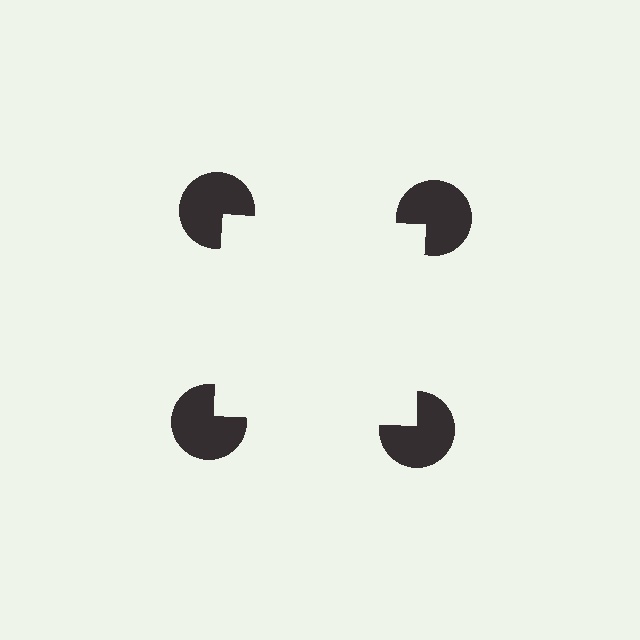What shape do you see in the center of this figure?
An illusory square — its edges are inferred from the aligned wedge cuts in the pac-man discs, not physically drawn.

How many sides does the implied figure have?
4 sides.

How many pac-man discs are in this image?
There are 4 — one at each vertex of the illusory square.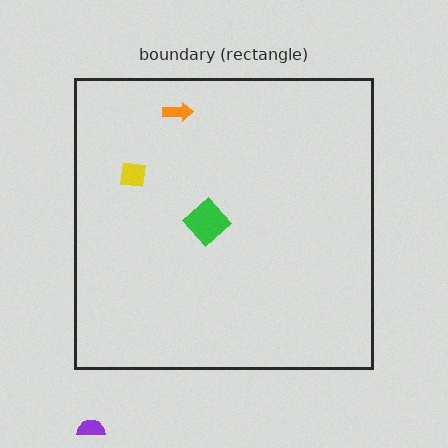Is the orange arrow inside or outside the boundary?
Inside.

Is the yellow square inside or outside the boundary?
Inside.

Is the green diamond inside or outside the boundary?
Inside.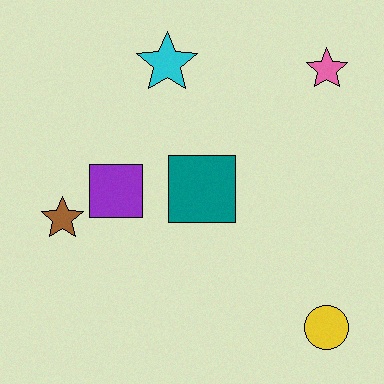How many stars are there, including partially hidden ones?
There are 3 stars.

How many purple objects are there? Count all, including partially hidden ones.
There is 1 purple object.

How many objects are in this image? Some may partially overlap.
There are 6 objects.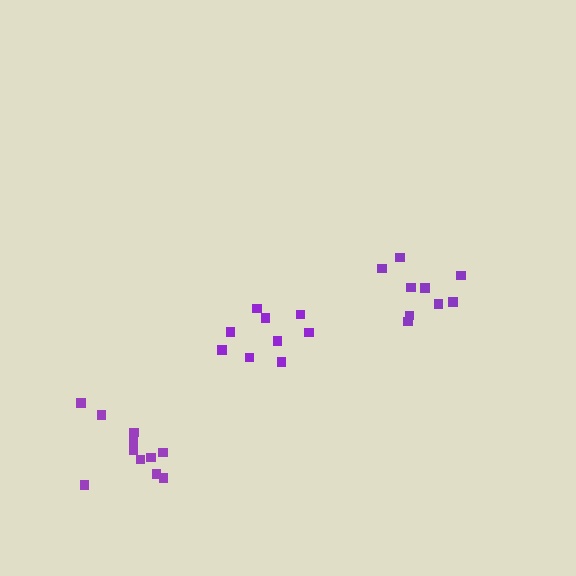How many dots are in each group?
Group 1: 11 dots, Group 2: 9 dots, Group 3: 9 dots (29 total).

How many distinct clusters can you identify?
There are 3 distinct clusters.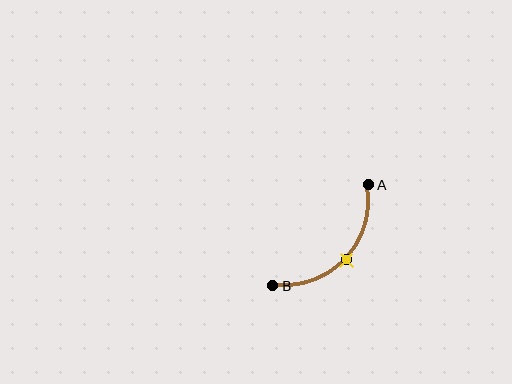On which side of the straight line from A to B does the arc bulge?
The arc bulges below and to the right of the straight line connecting A and B.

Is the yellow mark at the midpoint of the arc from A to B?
Yes. The yellow mark lies on the arc at equal arc-length from both A and B — it is the arc midpoint.